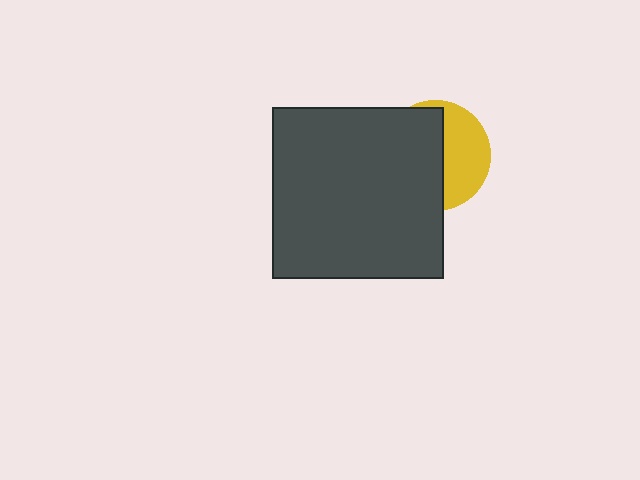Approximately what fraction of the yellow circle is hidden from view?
Roughly 57% of the yellow circle is hidden behind the dark gray square.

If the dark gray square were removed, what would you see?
You would see the complete yellow circle.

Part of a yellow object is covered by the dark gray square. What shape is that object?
It is a circle.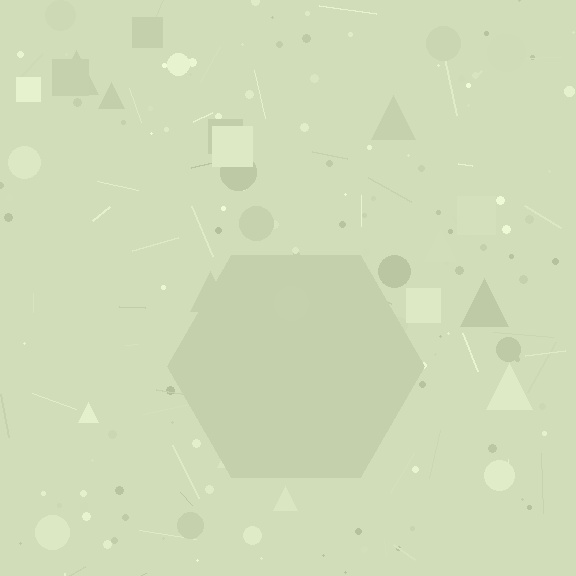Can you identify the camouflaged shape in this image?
The camouflaged shape is a hexagon.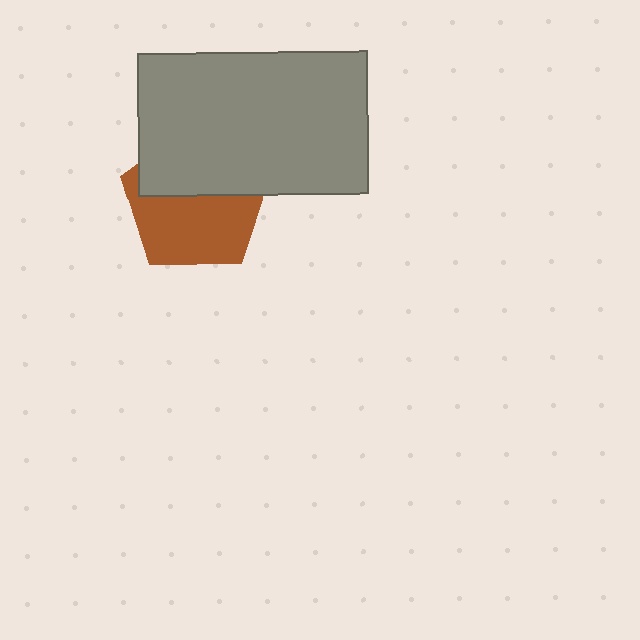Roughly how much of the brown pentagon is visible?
About half of it is visible (roughly 55%).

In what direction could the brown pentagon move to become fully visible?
The brown pentagon could move down. That would shift it out from behind the gray rectangle entirely.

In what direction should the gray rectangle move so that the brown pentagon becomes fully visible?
The gray rectangle should move up. That is the shortest direction to clear the overlap and leave the brown pentagon fully visible.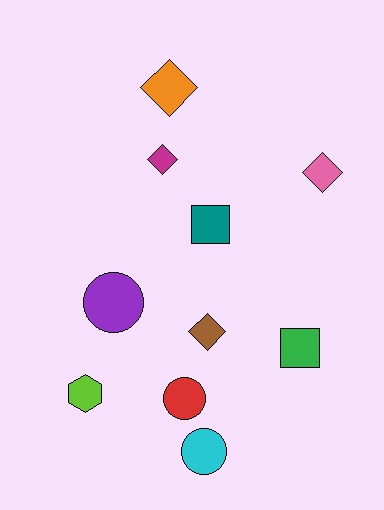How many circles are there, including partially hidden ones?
There are 3 circles.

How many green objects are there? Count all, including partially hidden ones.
There is 1 green object.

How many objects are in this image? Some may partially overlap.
There are 10 objects.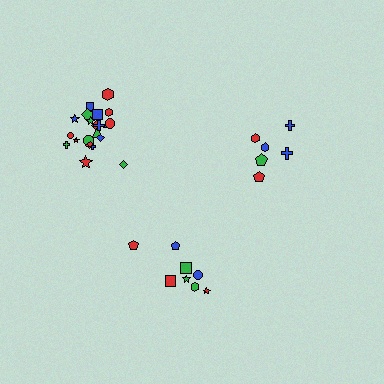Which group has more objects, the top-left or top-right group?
The top-left group.